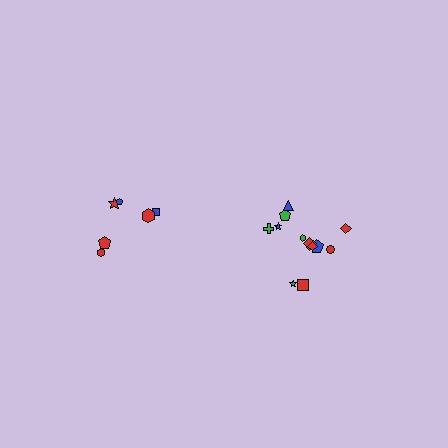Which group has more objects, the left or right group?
The right group.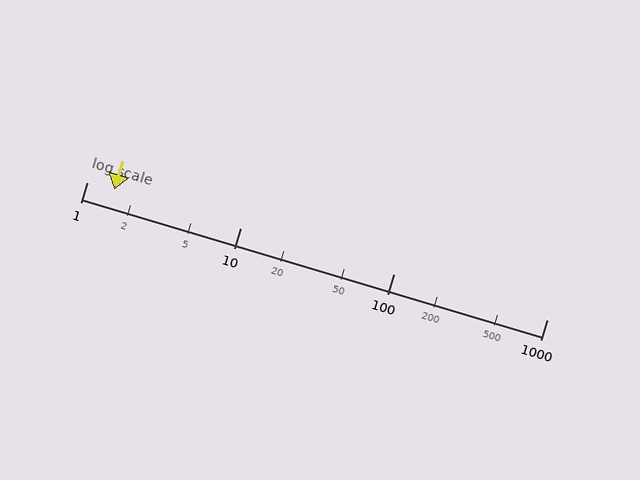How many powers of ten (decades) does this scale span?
The scale spans 3 decades, from 1 to 1000.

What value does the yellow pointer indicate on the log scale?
The pointer indicates approximately 1.5.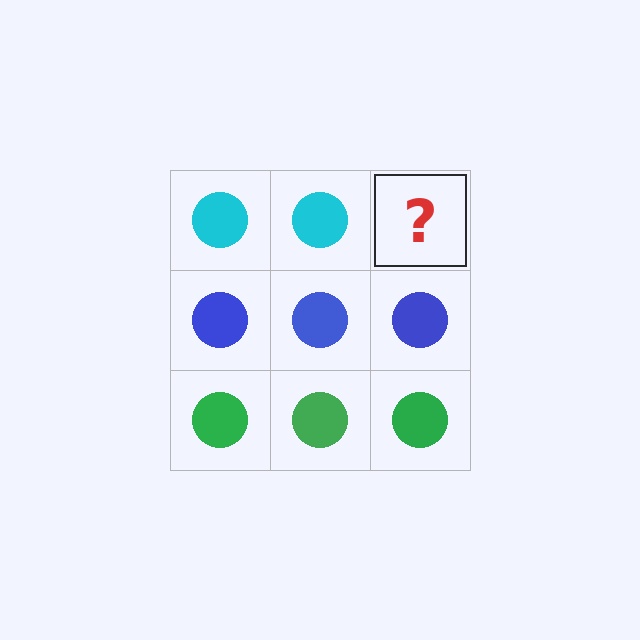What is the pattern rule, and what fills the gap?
The rule is that each row has a consistent color. The gap should be filled with a cyan circle.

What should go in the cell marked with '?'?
The missing cell should contain a cyan circle.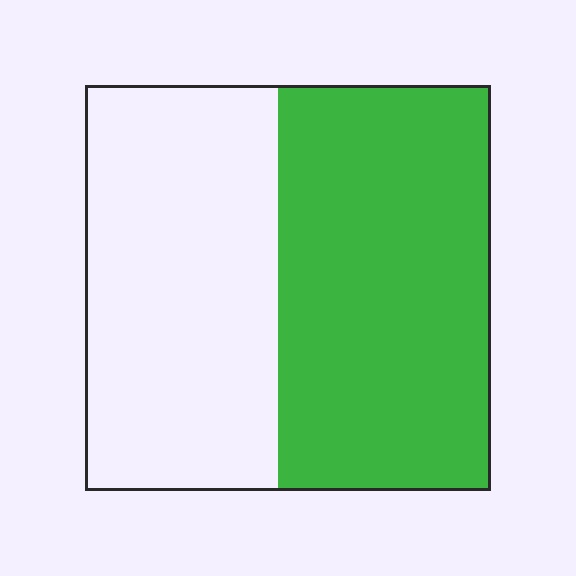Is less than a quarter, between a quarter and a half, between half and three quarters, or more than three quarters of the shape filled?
Between half and three quarters.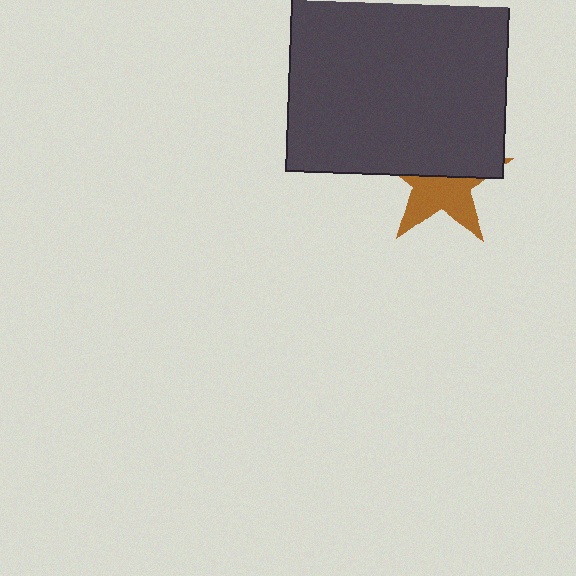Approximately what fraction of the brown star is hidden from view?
Roughly 51% of the brown star is hidden behind the dark gray square.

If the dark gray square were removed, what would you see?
You would see the complete brown star.